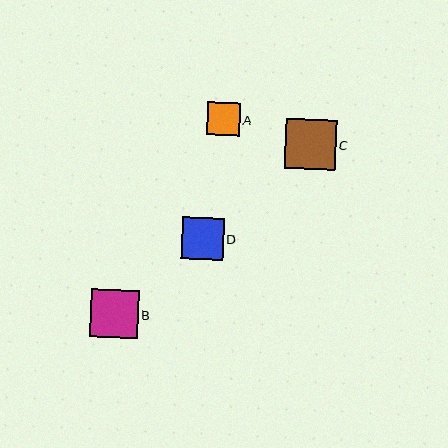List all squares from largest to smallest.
From largest to smallest: C, B, D, A.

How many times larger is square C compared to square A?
Square C is approximately 1.5 times the size of square A.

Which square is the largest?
Square C is the largest with a size of approximately 50 pixels.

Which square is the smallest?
Square A is the smallest with a size of approximately 33 pixels.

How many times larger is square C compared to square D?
Square C is approximately 1.2 times the size of square D.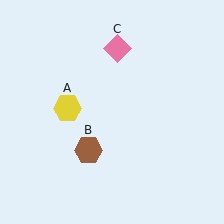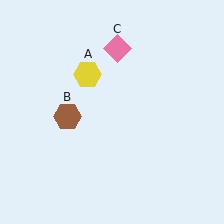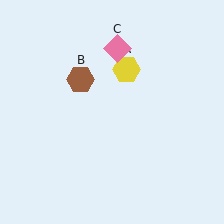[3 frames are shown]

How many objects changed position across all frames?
2 objects changed position: yellow hexagon (object A), brown hexagon (object B).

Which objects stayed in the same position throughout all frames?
Pink diamond (object C) remained stationary.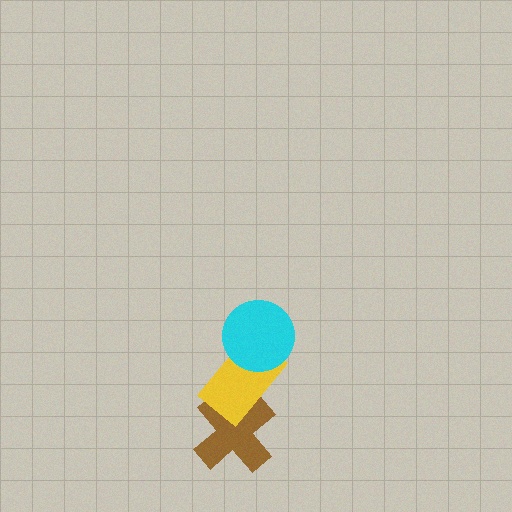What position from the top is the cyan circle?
The cyan circle is 1st from the top.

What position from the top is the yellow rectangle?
The yellow rectangle is 2nd from the top.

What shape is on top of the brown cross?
The yellow rectangle is on top of the brown cross.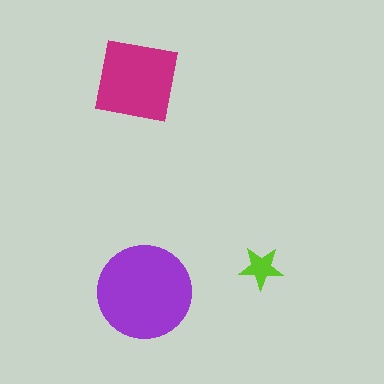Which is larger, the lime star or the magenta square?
The magenta square.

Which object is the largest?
The purple circle.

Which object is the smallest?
The lime star.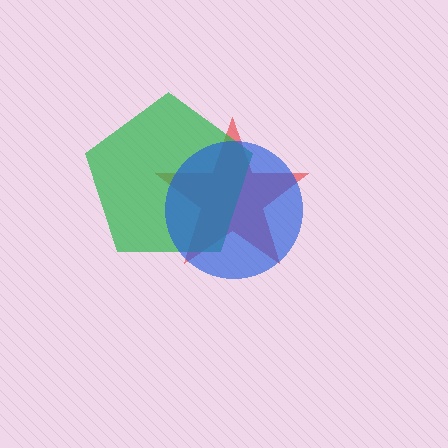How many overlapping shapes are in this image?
There are 3 overlapping shapes in the image.